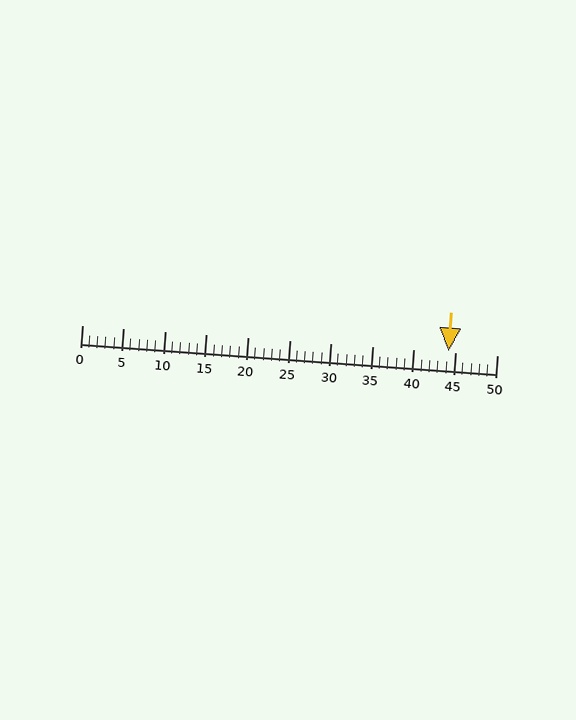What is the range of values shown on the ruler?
The ruler shows values from 0 to 50.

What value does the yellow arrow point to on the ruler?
The yellow arrow points to approximately 44.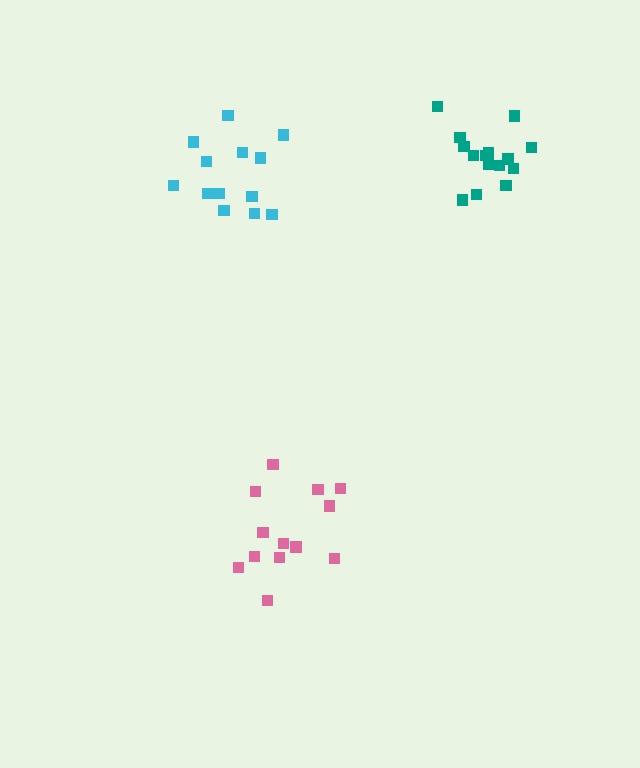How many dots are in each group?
Group 1: 13 dots, Group 2: 13 dots, Group 3: 15 dots (41 total).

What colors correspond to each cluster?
The clusters are colored: cyan, pink, teal.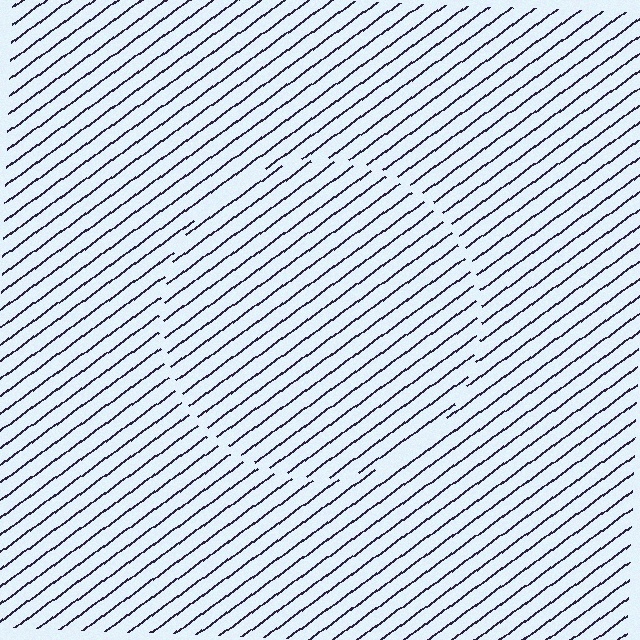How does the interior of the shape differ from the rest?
The interior of the shape contains the same grating, shifted by half a period — the contour is defined by the phase discontinuity where line-ends from the inner and outer gratings abut.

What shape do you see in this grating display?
An illusory circle. The interior of the shape contains the same grating, shifted by half a period — the contour is defined by the phase discontinuity where line-ends from the inner and outer gratings abut.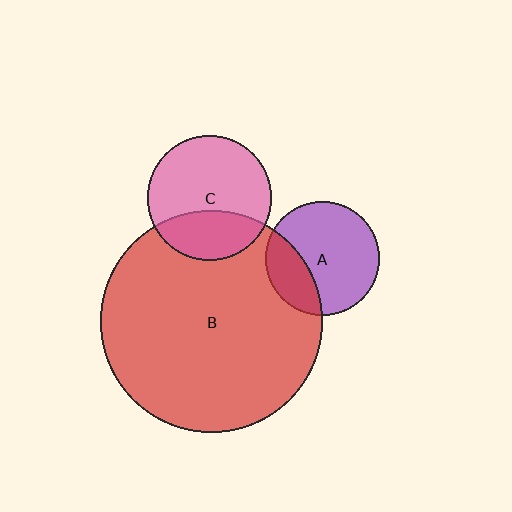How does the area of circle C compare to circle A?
Approximately 1.2 times.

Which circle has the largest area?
Circle B (red).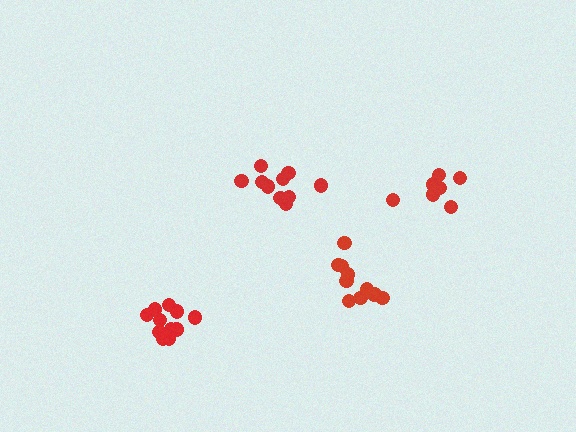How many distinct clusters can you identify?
There are 4 distinct clusters.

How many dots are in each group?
Group 1: 7 dots, Group 2: 10 dots, Group 3: 11 dots, Group 4: 10 dots (38 total).